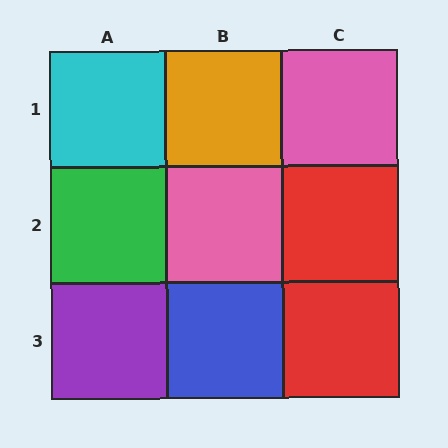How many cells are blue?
1 cell is blue.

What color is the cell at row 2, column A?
Green.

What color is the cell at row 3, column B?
Blue.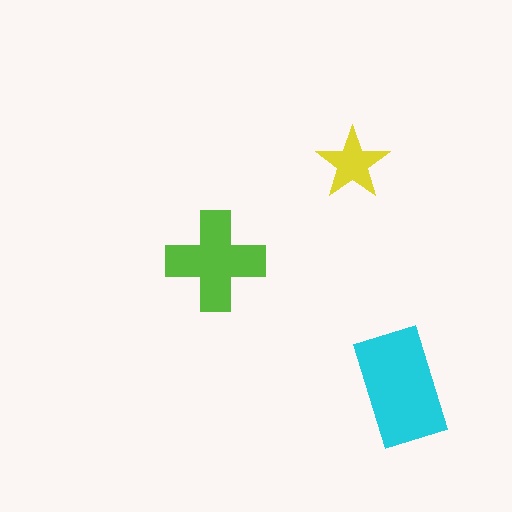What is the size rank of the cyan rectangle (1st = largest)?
1st.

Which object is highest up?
The yellow star is topmost.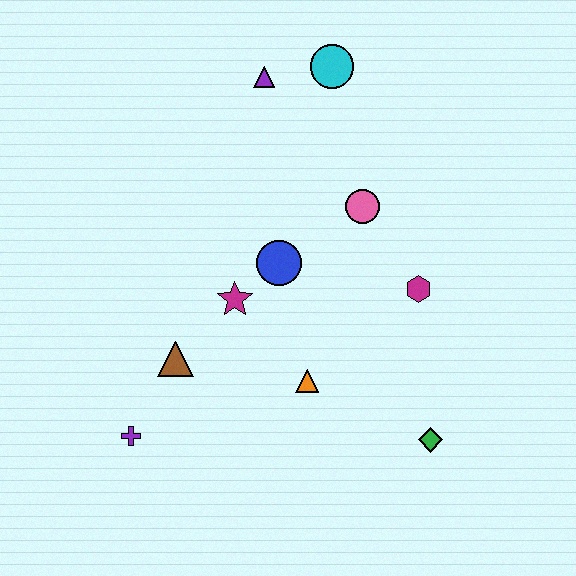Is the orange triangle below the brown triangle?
Yes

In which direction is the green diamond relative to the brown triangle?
The green diamond is to the right of the brown triangle.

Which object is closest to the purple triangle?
The cyan circle is closest to the purple triangle.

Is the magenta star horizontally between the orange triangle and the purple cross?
Yes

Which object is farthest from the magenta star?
The cyan circle is farthest from the magenta star.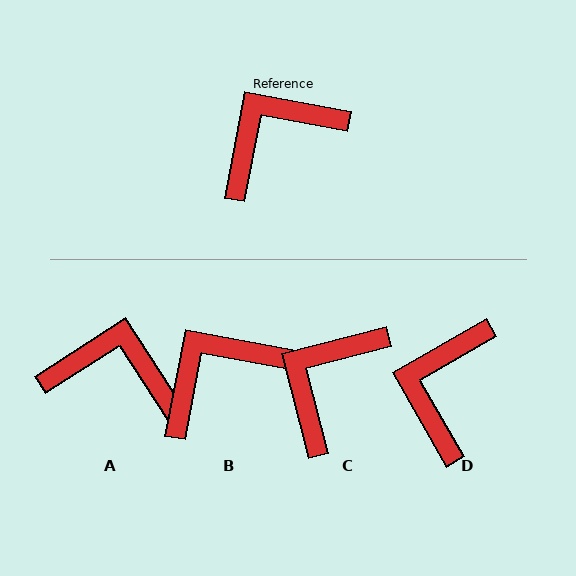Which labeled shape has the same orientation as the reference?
B.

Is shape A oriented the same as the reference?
No, it is off by about 46 degrees.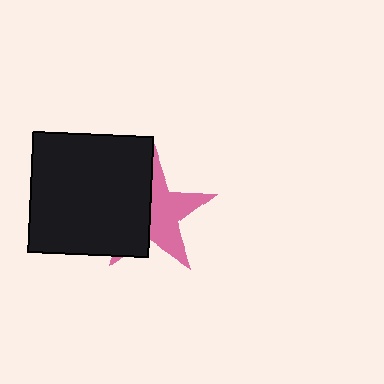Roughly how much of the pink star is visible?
About half of it is visible (roughly 53%).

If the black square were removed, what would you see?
You would see the complete pink star.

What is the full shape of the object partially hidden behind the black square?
The partially hidden object is a pink star.